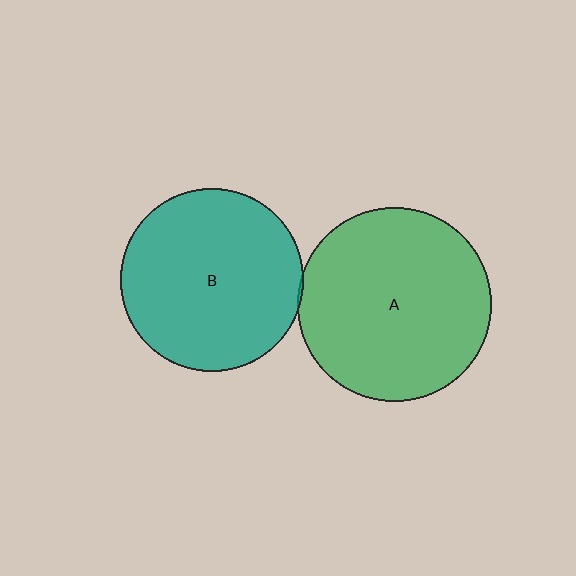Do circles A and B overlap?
Yes.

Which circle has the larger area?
Circle A (green).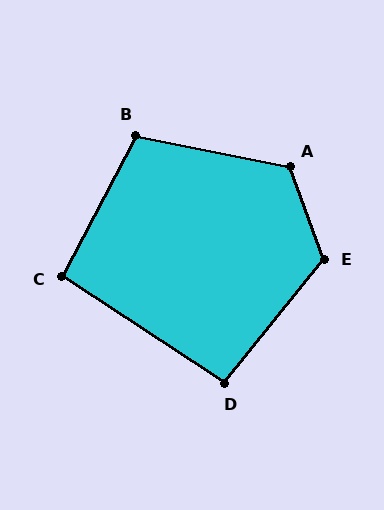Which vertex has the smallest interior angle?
C, at approximately 96 degrees.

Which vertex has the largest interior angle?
A, at approximately 121 degrees.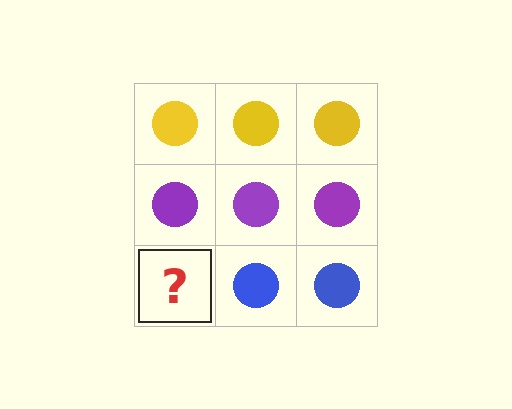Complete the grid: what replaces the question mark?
The question mark should be replaced with a blue circle.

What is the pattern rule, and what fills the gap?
The rule is that each row has a consistent color. The gap should be filled with a blue circle.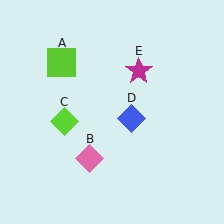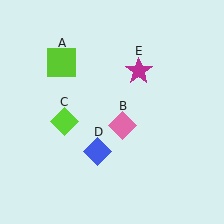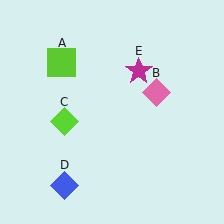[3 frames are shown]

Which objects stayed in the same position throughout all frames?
Lime square (object A) and lime diamond (object C) and magenta star (object E) remained stationary.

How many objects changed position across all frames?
2 objects changed position: pink diamond (object B), blue diamond (object D).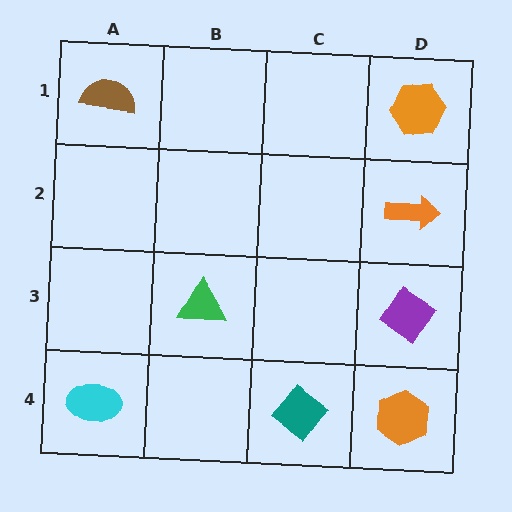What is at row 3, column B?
A green triangle.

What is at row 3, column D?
A purple diamond.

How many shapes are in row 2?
1 shape.